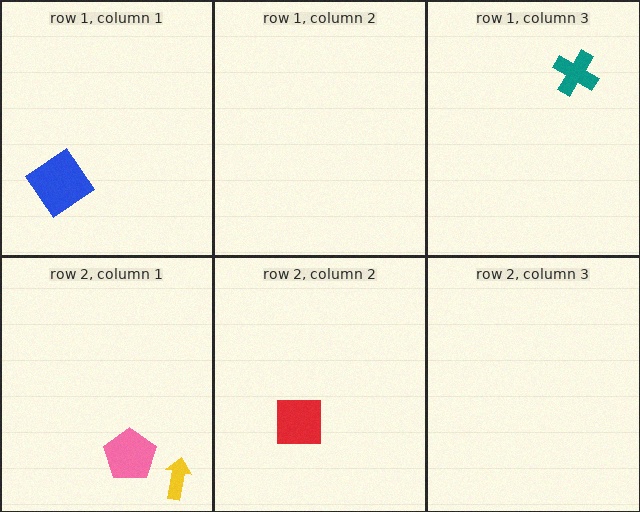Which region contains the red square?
The row 2, column 2 region.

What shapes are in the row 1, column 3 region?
The teal cross.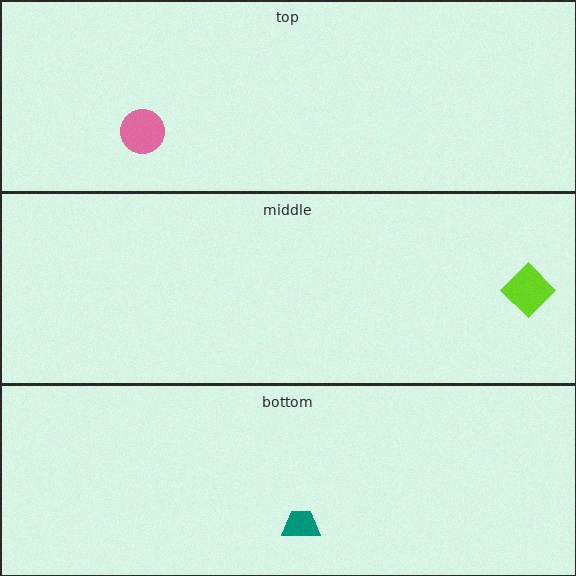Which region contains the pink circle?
The top region.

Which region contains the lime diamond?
The middle region.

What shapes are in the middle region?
The lime diamond.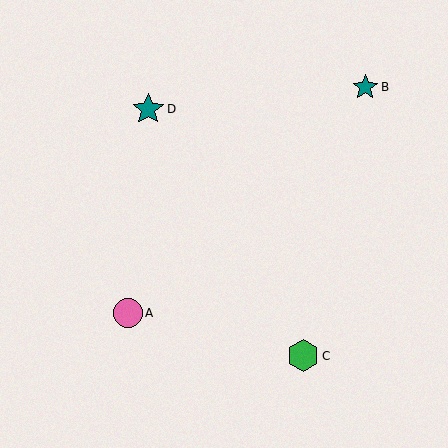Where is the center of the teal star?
The center of the teal star is at (365, 87).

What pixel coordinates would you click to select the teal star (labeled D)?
Click at (148, 109) to select the teal star D.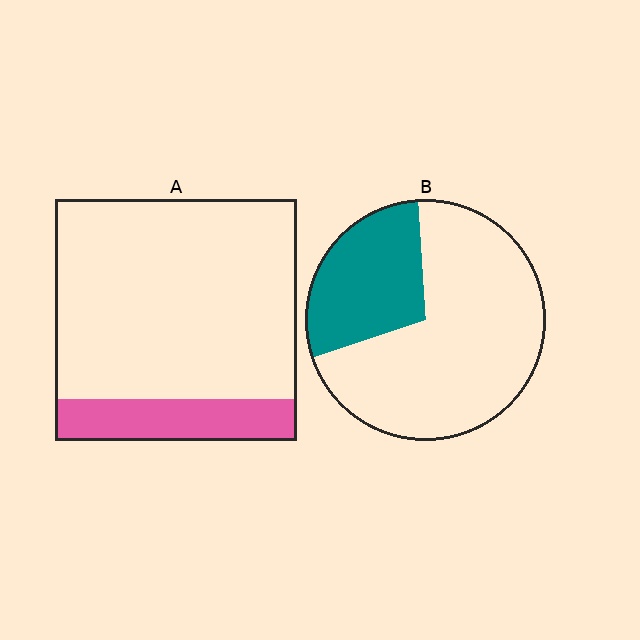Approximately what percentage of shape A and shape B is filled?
A is approximately 15% and B is approximately 30%.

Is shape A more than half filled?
No.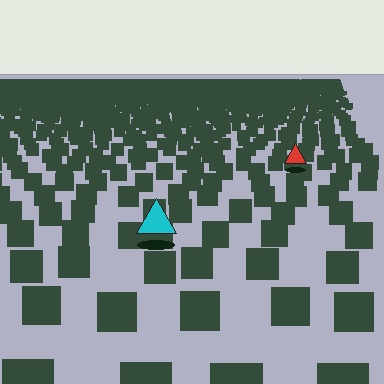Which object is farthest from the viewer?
The red triangle is farthest from the viewer. It appears smaller and the ground texture around it is denser.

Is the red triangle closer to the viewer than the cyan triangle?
No. The cyan triangle is closer — you can tell from the texture gradient: the ground texture is coarser near it.